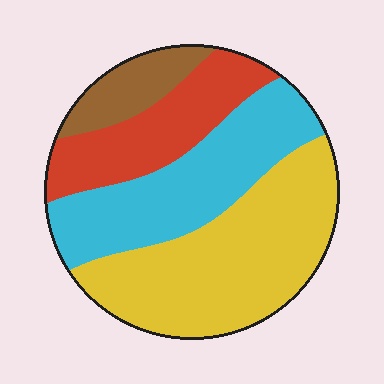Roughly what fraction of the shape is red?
Red takes up less than a quarter of the shape.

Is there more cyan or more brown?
Cyan.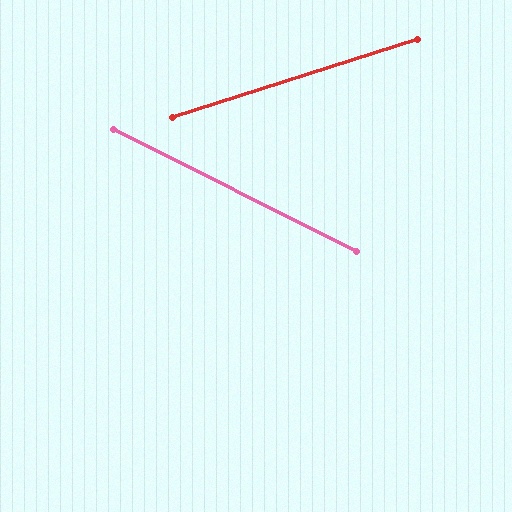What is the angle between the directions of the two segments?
Approximately 44 degrees.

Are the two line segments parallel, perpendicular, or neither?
Neither parallel nor perpendicular — they differ by about 44°.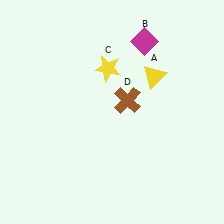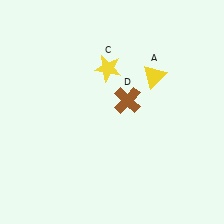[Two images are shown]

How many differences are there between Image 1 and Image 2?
There is 1 difference between the two images.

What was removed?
The magenta diamond (B) was removed in Image 2.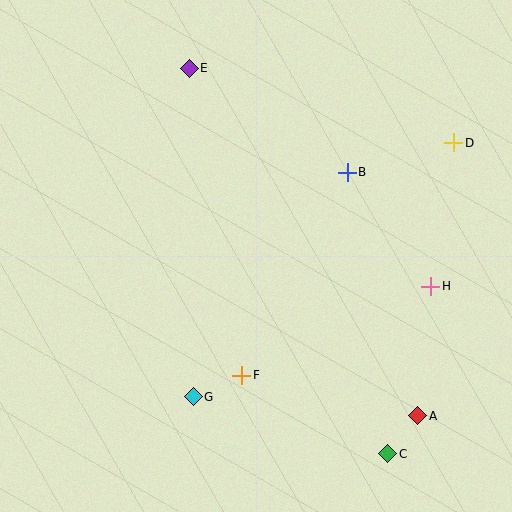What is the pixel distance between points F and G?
The distance between F and G is 53 pixels.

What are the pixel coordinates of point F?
Point F is at (242, 375).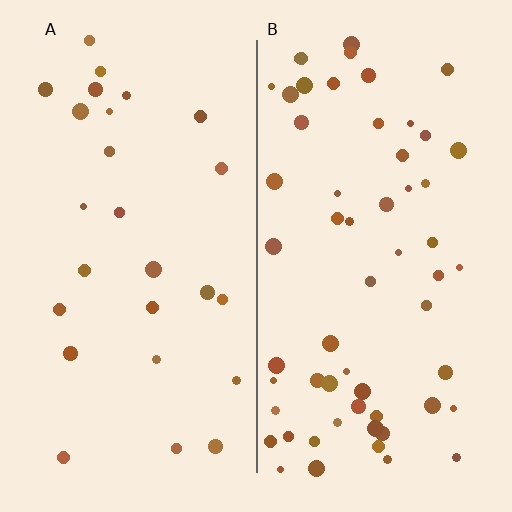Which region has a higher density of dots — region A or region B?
B (the right).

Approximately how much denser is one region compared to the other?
Approximately 2.3× — region B over region A.